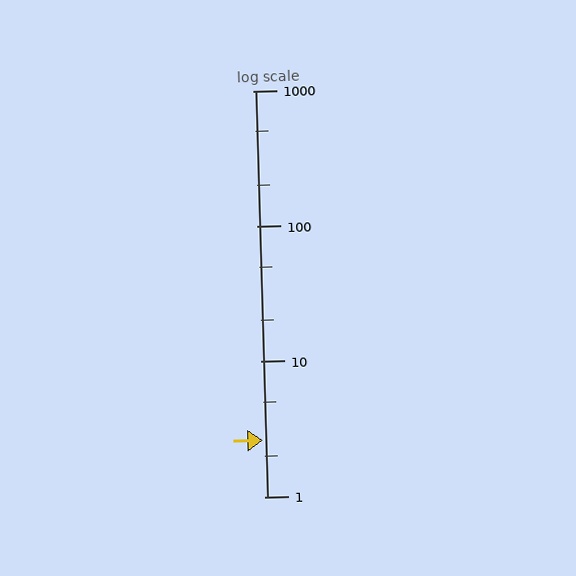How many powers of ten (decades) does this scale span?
The scale spans 3 decades, from 1 to 1000.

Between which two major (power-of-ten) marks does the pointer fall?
The pointer is between 1 and 10.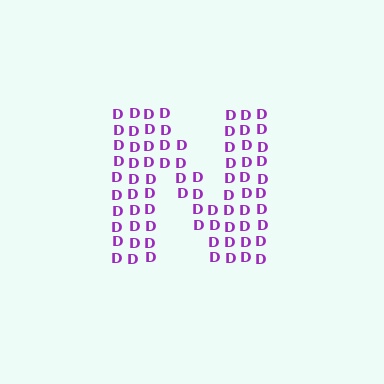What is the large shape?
The large shape is the letter N.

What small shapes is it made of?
It is made of small letter D's.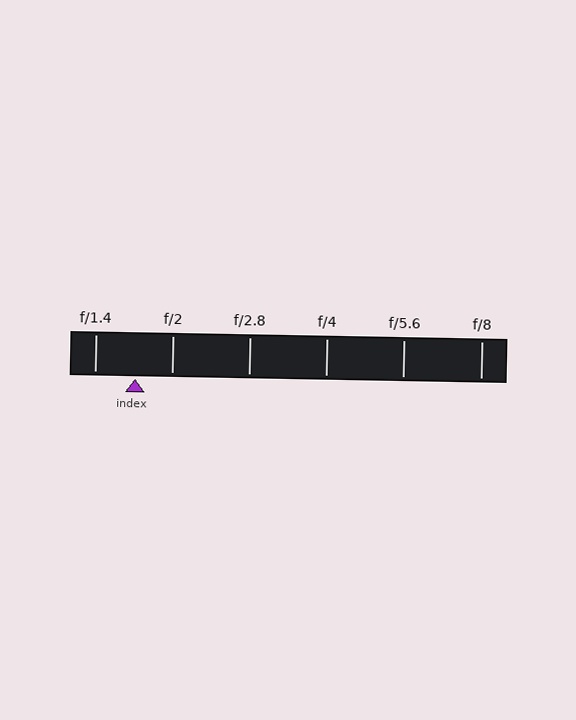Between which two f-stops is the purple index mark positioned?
The index mark is between f/1.4 and f/2.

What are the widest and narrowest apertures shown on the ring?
The widest aperture shown is f/1.4 and the narrowest is f/8.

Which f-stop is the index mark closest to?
The index mark is closest to f/2.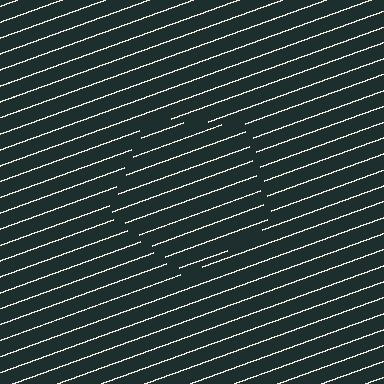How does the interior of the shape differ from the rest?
The interior of the shape contains the same grating, shifted by half a period — the contour is defined by the phase discontinuity where line-ends from the inner and outer gratings abut.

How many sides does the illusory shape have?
5 sides — the line-ends trace a pentagon.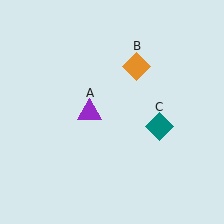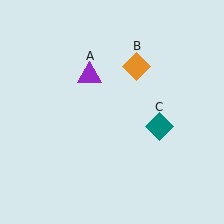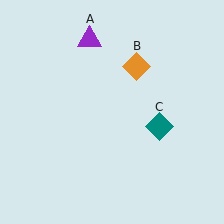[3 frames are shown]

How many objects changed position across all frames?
1 object changed position: purple triangle (object A).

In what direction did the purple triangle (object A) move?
The purple triangle (object A) moved up.